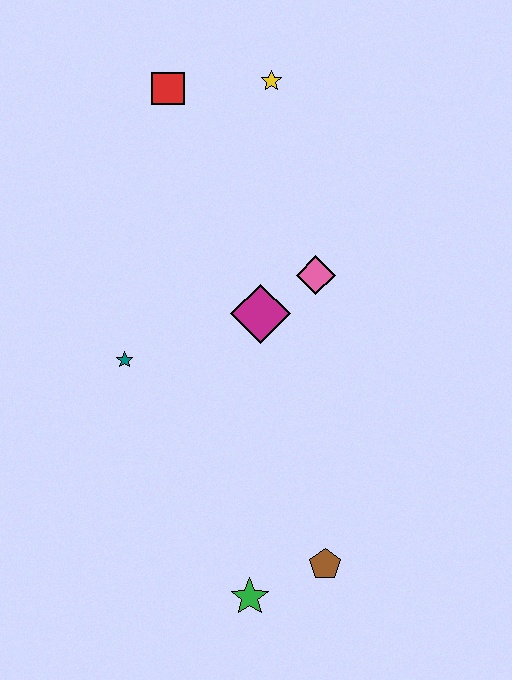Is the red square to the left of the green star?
Yes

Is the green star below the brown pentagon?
Yes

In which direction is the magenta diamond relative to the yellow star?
The magenta diamond is below the yellow star.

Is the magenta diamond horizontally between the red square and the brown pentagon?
Yes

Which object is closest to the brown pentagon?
The green star is closest to the brown pentagon.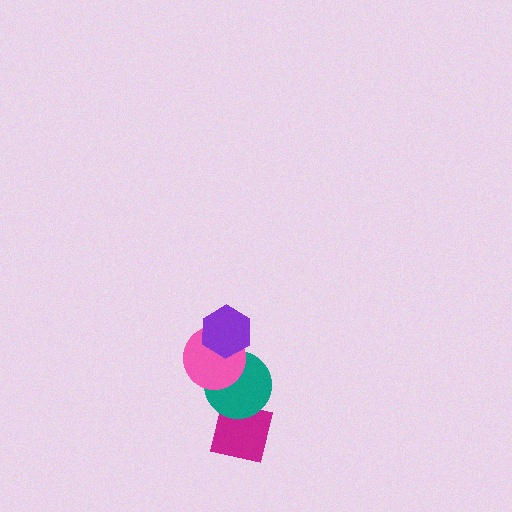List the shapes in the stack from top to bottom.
From top to bottom: the purple hexagon, the pink circle, the teal circle, the magenta square.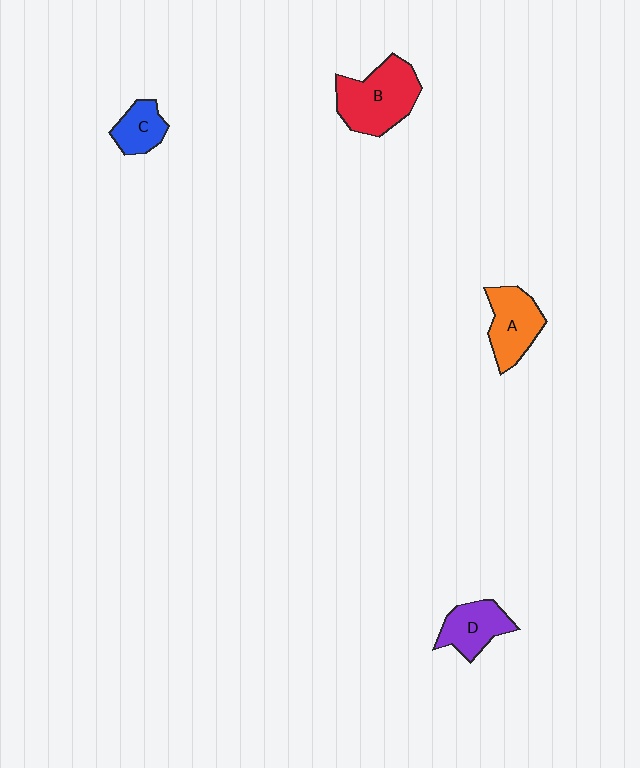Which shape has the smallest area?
Shape C (blue).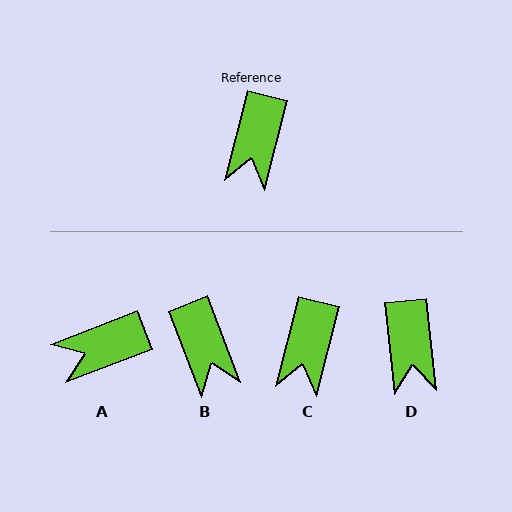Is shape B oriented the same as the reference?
No, it is off by about 36 degrees.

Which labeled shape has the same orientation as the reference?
C.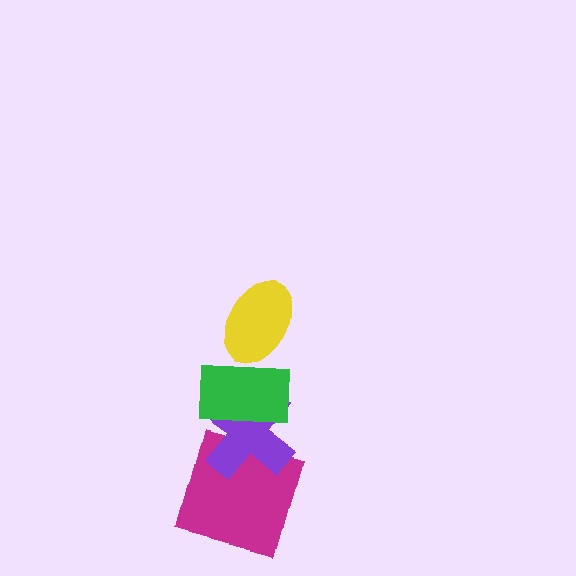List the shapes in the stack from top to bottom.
From top to bottom: the yellow ellipse, the green rectangle, the purple cross, the magenta square.